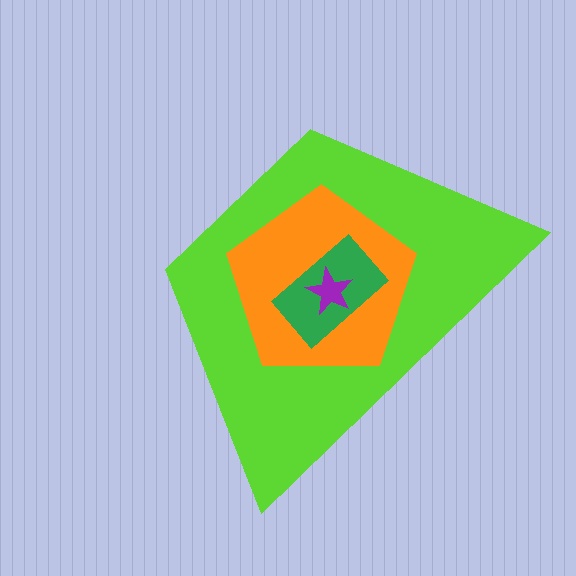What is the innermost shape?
The purple star.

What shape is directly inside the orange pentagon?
The green rectangle.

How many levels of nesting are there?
4.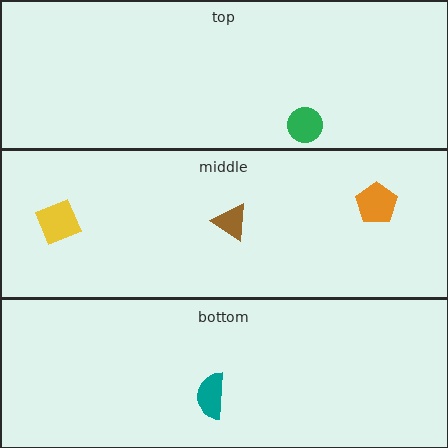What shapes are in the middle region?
The yellow diamond, the brown triangle, the orange pentagon.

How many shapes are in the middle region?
3.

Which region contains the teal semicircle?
The bottom region.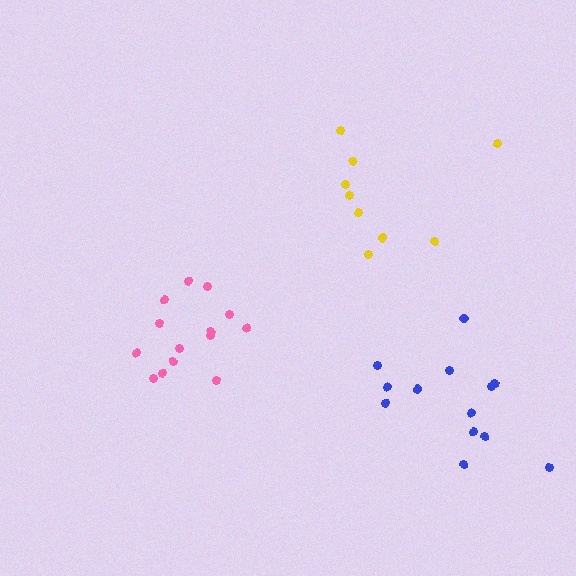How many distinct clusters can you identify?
There are 3 distinct clusters.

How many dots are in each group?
Group 1: 14 dots, Group 2: 13 dots, Group 3: 9 dots (36 total).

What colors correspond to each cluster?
The clusters are colored: pink, blue, yellow.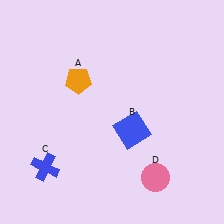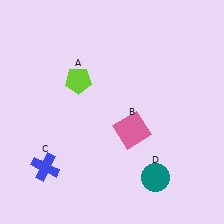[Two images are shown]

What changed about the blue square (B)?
In Image 1, B is blue. In Image 2, it changed to pink.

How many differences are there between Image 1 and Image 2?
There are 3 differences between the two images.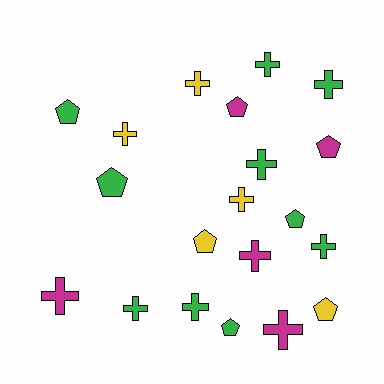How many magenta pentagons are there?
There are 2 magenta pentagons.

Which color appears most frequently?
Green, with 10 objects.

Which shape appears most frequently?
Cross, with 12 objects.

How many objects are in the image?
There are 20 objects.